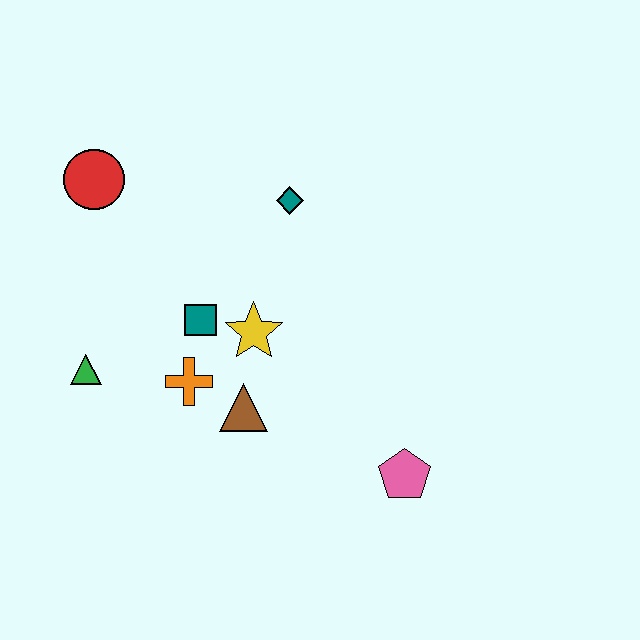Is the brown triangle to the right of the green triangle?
Yes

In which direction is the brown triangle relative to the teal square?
The brown triangle is below the teal square.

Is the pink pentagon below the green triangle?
Yes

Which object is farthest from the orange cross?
The pink pentagon is farthest from the orange cross.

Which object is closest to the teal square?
The yellow star is closest to the teal square.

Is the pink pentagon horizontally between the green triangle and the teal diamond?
No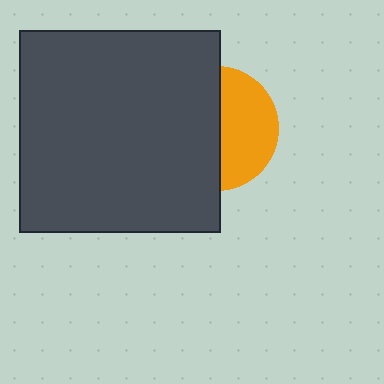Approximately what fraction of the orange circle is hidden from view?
Roughly 55% of the orange circle is hidden behind the dark gray square.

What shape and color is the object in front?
The object in front is a dark gray square.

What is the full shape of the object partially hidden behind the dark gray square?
The partially hidden object is an orange circle.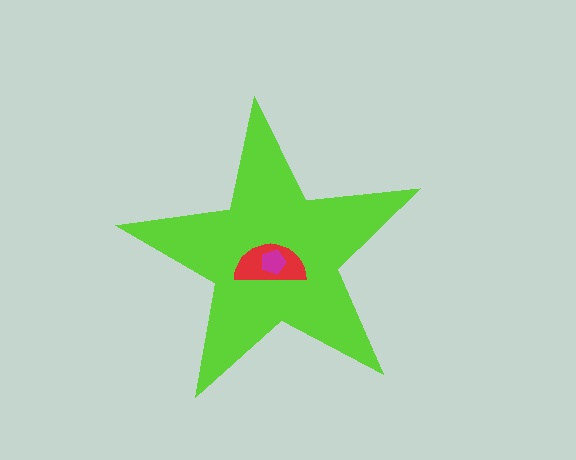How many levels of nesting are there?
3.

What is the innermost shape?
The magenta pentagon.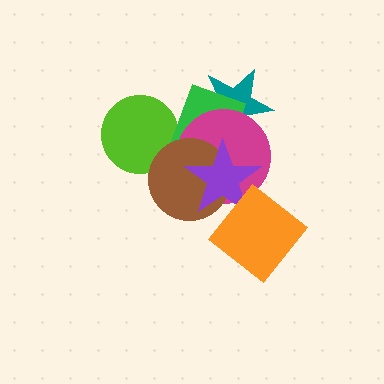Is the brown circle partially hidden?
Yes, it is partially covered by another shape.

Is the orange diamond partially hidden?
No, no other shape covers it.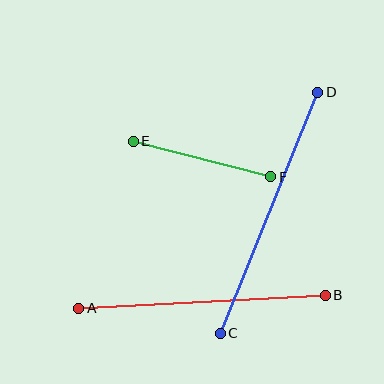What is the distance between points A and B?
The distance is approximately 247 pixels.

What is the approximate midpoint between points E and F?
The midpoint is at approximately (202, 159) pixels.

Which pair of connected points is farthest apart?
Points C and D are farthest apart.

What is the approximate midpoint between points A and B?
The midpoint is at approximately (202, 302) pixels.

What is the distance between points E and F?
The distance is approximately 142 pixels.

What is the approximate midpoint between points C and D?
The midpoint is at approximately (269, 213) pixels.